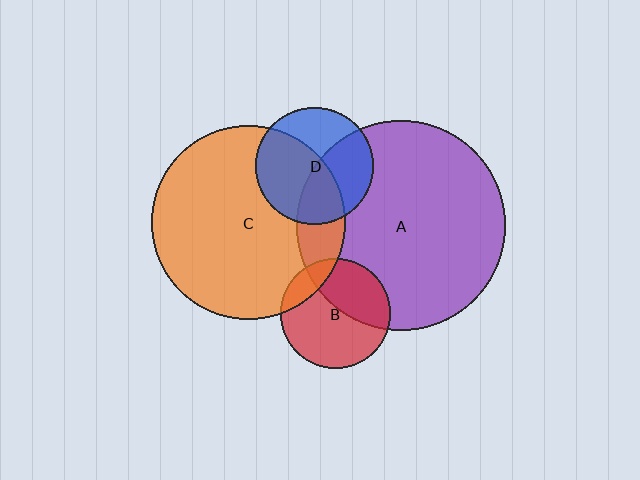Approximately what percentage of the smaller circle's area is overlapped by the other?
Approximately 45%.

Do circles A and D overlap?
Yes.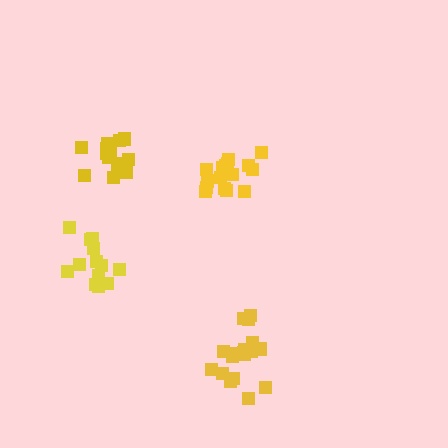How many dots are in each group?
Group 1: 17 dots, Group 2: 13 dots, Group 3: 14 dots, Group 4: 18 dots (62 total).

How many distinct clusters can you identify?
There are 4 distinct clusters.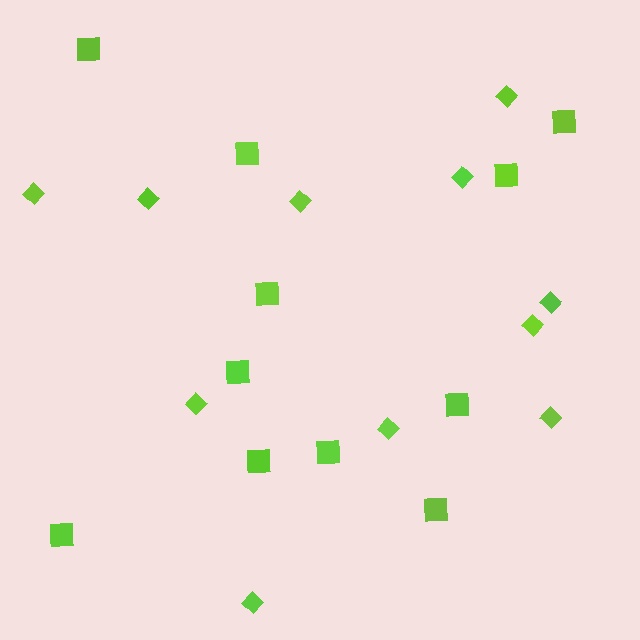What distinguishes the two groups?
There are 2 groups: one group of diamonds (11) and one group of squares (11).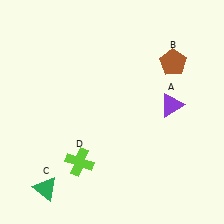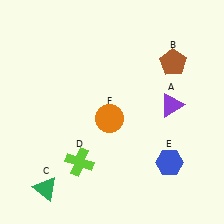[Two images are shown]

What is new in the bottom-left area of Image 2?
An orange circle (F) was added in the bottom-left area of Image 2.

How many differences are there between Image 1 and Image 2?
There are 2 differences between the two images.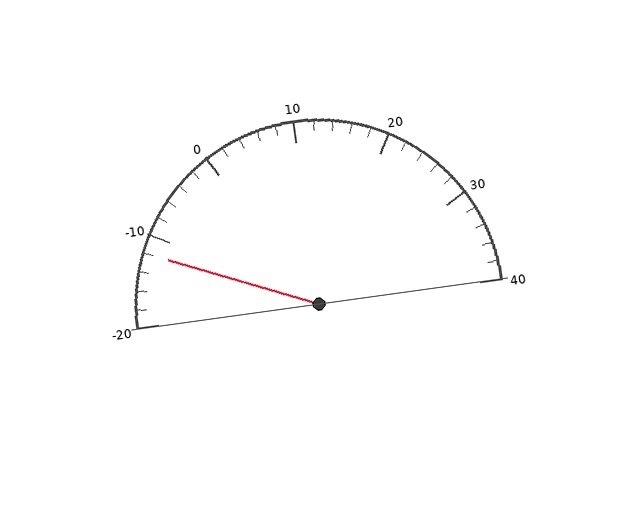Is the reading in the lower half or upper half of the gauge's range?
The reading is in the lower half of the range (-20 to 40).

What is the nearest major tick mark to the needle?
The nearest major tick mark is -10.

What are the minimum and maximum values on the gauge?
The gauge ranges from -20 to 40.